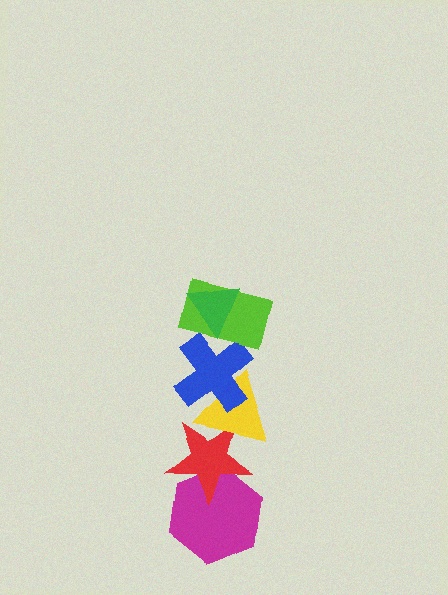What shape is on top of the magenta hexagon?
The red star is on top of the magenta hexagon.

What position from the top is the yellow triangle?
The yellow triangle is 4th from the top.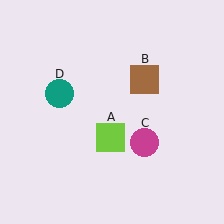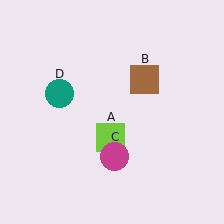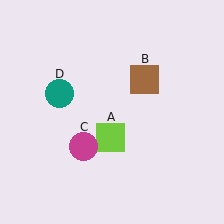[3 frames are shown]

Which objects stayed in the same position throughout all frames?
Lime square (object A) and brown square (object B) and teal circle (object D) remained stationary.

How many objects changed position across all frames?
1 object changed position: magenta circle (object C).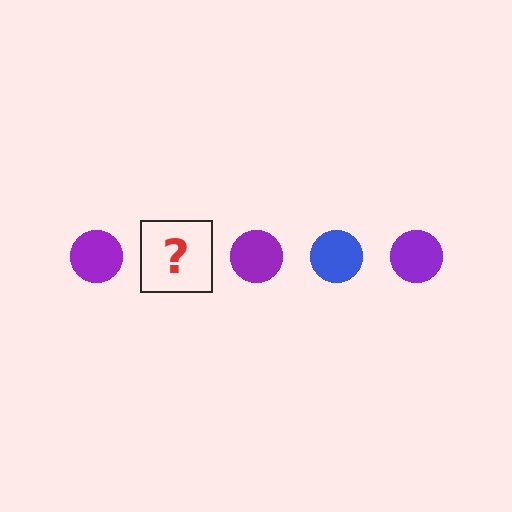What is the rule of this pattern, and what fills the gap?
The rule is that the pattern cycles through purple, blue circles. The gap should be filled with a blue circle.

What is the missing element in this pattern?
The missing element is a blue circle.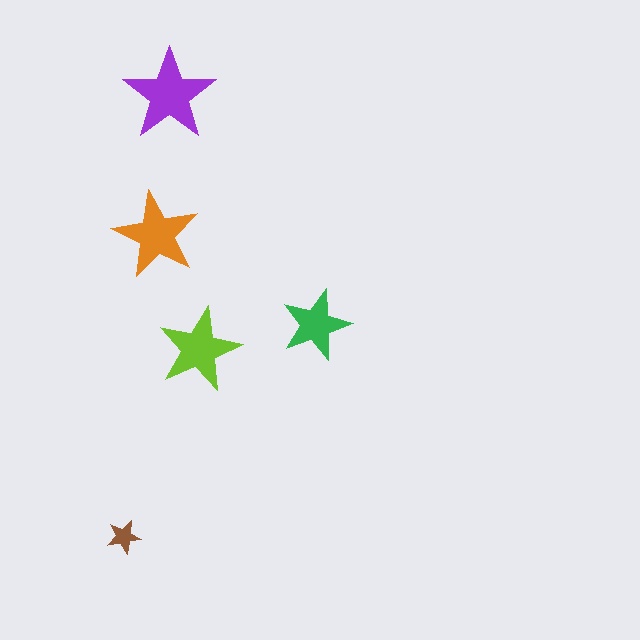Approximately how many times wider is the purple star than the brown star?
About 2.5 times wider.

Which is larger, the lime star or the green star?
The lime one.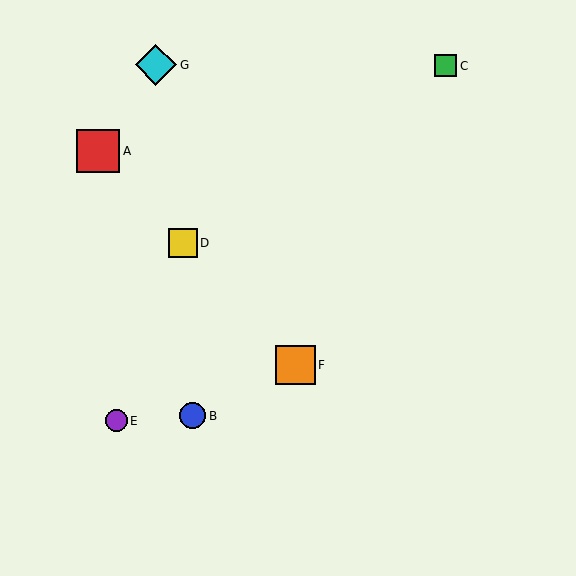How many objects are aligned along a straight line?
3 objects (A, D, F) are aligned along a straight line.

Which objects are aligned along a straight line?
Objects A, D, F are aligned along a straight line.